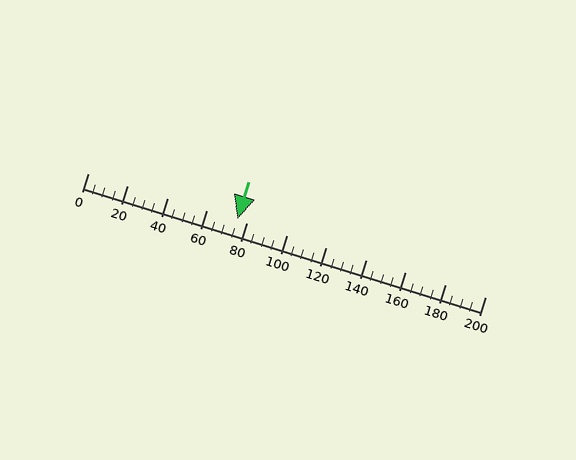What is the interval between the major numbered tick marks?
The major tick marks are spaced 20 units apart.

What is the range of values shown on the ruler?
The ruler shows values from 0 to 200.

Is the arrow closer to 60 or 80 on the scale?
The arrow is closer to 80.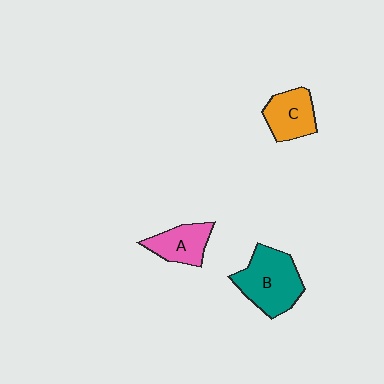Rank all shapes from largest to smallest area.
From largest to smallest: B (teal), C (orange), A (pink).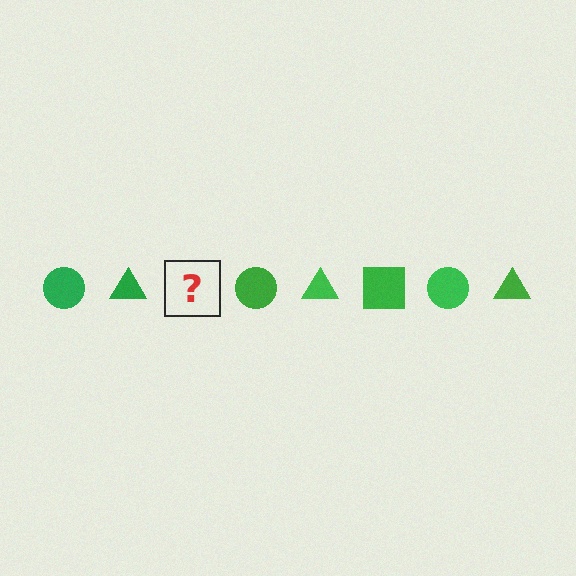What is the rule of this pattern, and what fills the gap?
The rule is that the pattern cycles through circle, triangle, square shapes in green. The gap should be filled with a green square.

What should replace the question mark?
The question mark should be replaced with a green square.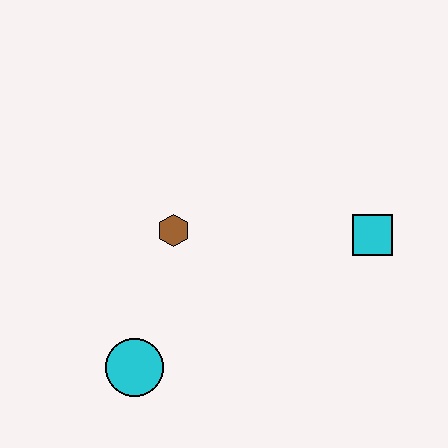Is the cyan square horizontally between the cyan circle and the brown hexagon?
No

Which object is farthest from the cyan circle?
The cyan square is farthest from the cyan circle.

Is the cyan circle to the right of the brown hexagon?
No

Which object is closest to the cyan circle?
The brown hexagon is closest to the cyan circle.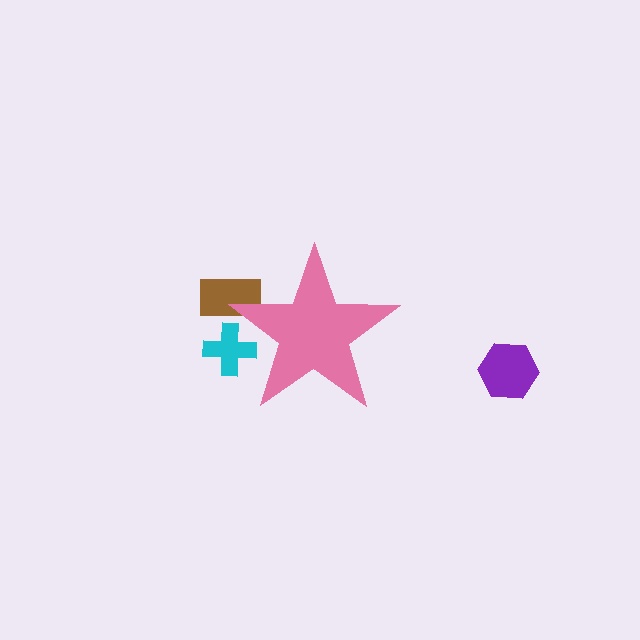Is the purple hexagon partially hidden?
No, the purple hexagon is fully visible.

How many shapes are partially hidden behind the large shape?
2 shapes are partially hidden.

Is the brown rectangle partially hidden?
Yes, the brown rectangle is partially hidden behind the pink star.